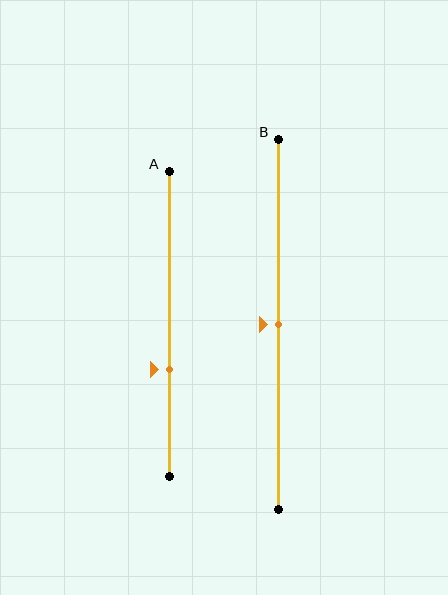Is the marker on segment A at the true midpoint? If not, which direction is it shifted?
No, the marker on segment A is shifted downward by about 15% of the segment length.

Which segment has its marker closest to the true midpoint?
Segment B has its marker closest to the true midpoint.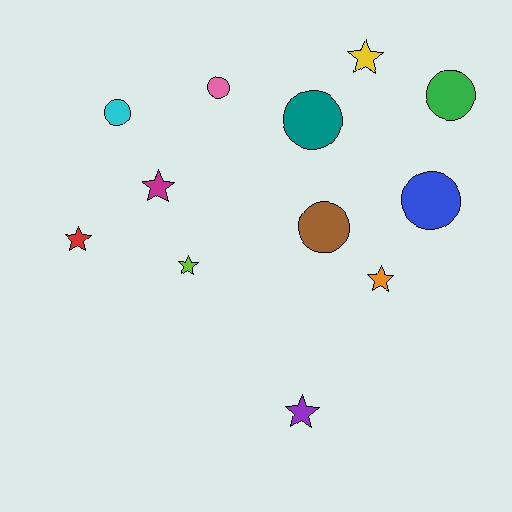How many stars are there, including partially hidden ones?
There are 6 stars.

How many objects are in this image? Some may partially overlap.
There are 12 objects.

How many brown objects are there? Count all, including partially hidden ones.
There is 1 brown object.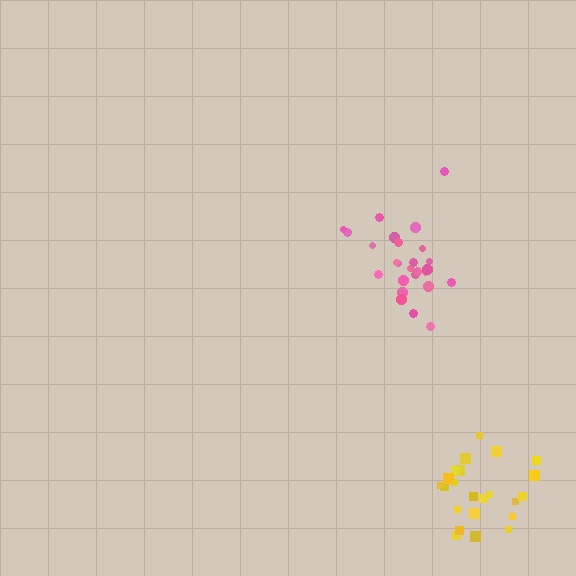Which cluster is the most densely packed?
Pink.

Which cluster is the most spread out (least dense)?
Yellow.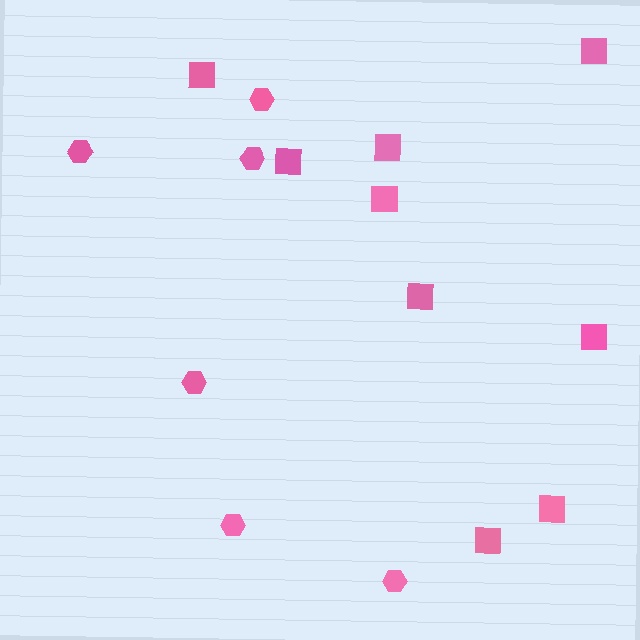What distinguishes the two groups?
There are 2 groups: one group of squares (9) and one group of hexagons (6).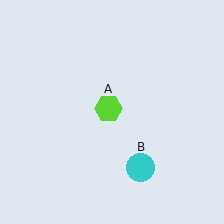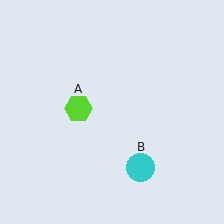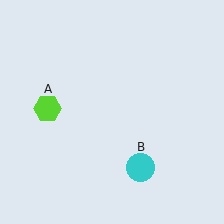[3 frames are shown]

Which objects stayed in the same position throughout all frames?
Cyan circle (object B) remained stationary.